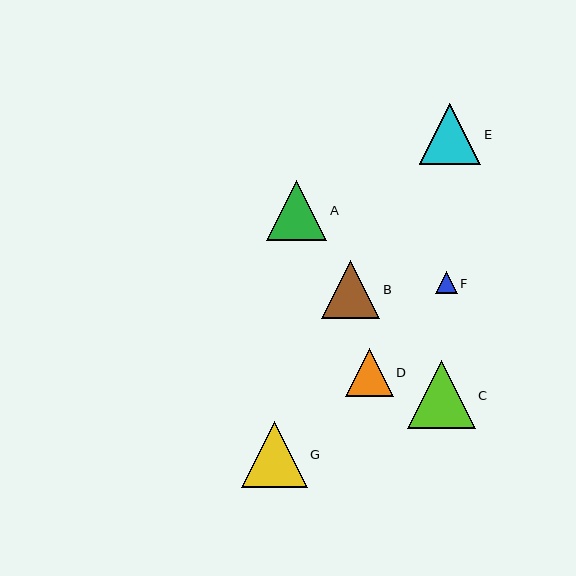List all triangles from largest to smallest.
From largest to smallest: C, G, E, A, B, D, F.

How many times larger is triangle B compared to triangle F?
Triangle B is approximately 2.6 times the size of triangle F.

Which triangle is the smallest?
Triangle F is the smallest with a size of approximately 22 pixels.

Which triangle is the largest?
Triangle C is the largest with a size of approximately 68 pixels.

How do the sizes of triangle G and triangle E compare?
Triangle G and triangle E are approximately the same size.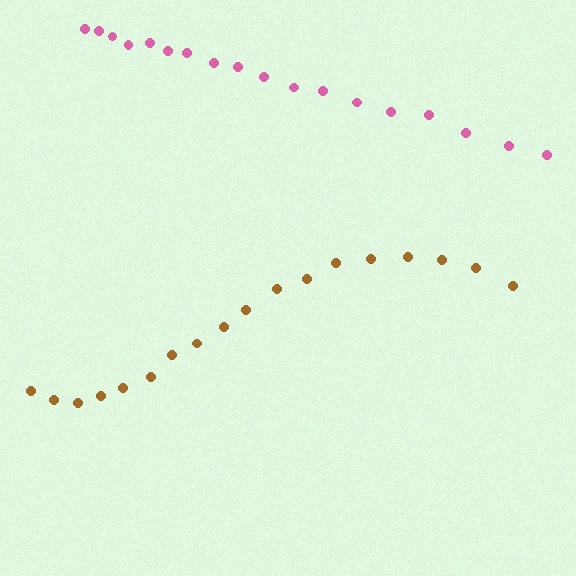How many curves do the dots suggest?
There are 2 distinct paths.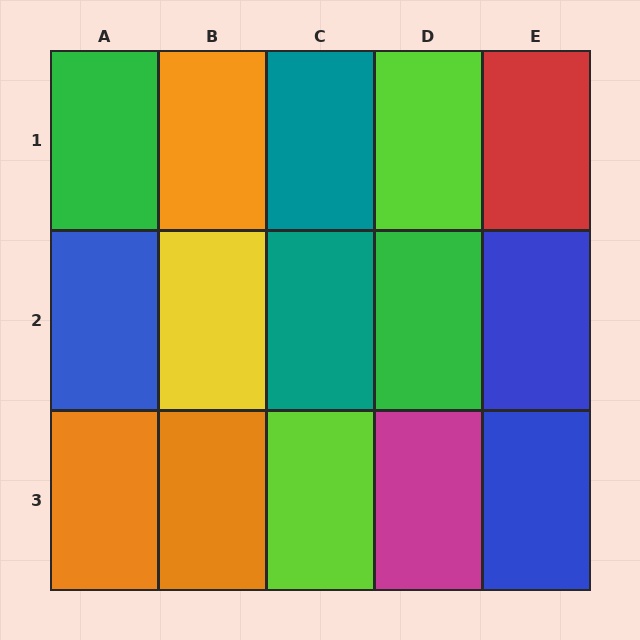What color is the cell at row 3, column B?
Orange.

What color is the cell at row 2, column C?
Teal.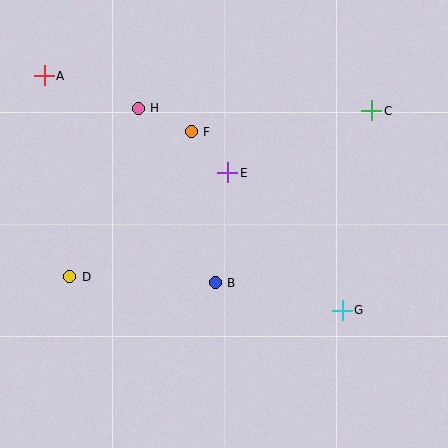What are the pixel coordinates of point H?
Point H is at (138, 108).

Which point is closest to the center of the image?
Point E at (228, 173) is closest to the center.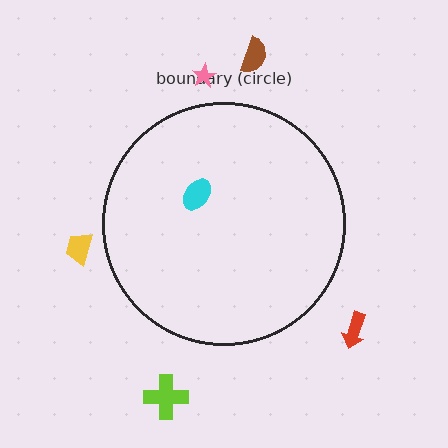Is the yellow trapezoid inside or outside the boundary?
Outside.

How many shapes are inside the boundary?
1 inside, 5 outside.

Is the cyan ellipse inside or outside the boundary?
Inside.